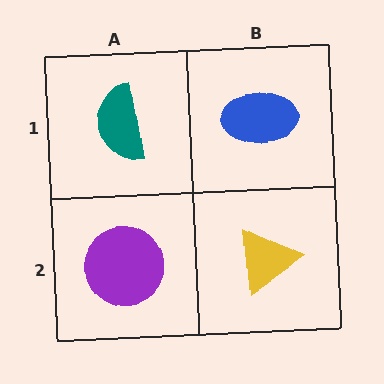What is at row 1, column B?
A blue ellipse.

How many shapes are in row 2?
2 shapes.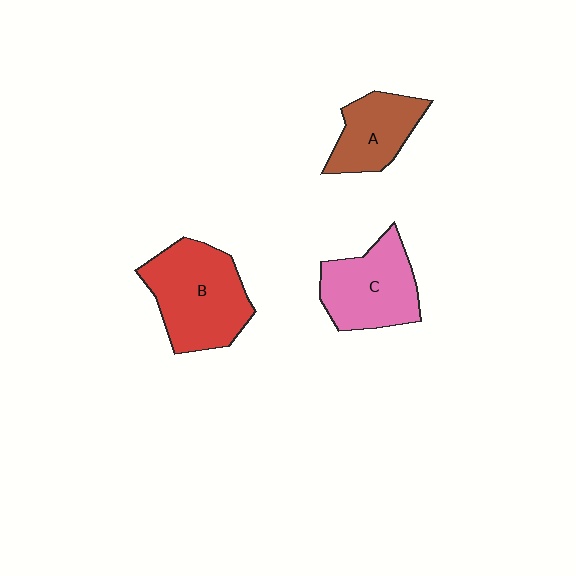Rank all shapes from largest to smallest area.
From largest to smallest: B (red), C (pink), A (brown).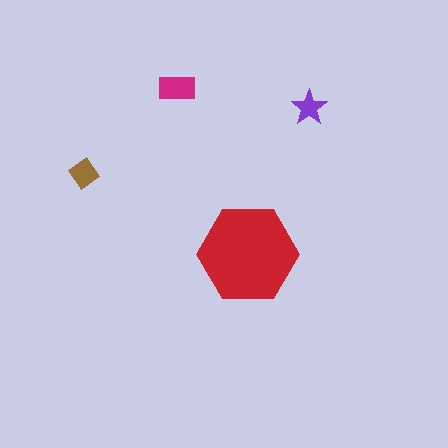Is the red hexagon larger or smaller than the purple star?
Larger.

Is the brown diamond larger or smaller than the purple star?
Larger.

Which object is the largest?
The red hexagon.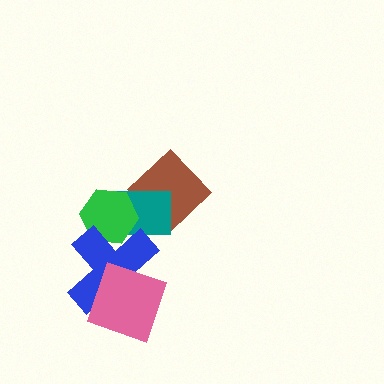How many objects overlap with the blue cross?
3 objects overlap with the blue cross.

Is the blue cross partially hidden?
Yes, it is partially covered by another shape.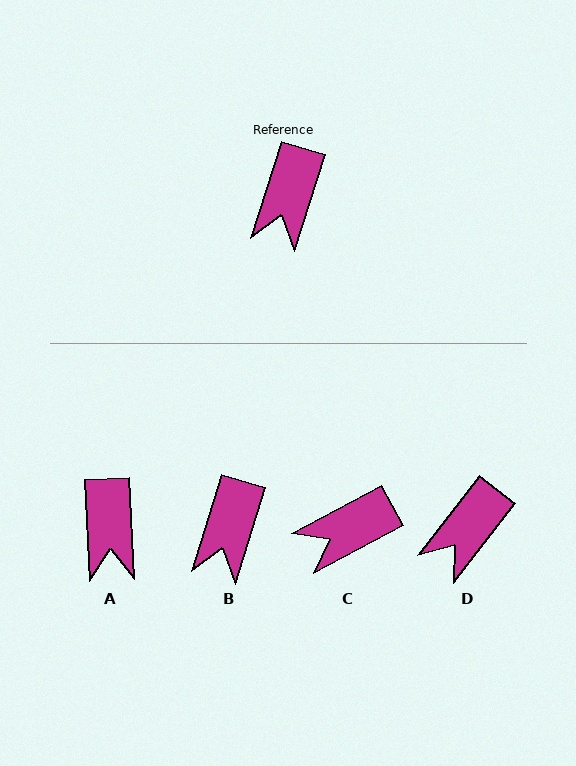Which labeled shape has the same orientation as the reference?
B.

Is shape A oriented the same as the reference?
No, it is off by about 20 degrees.